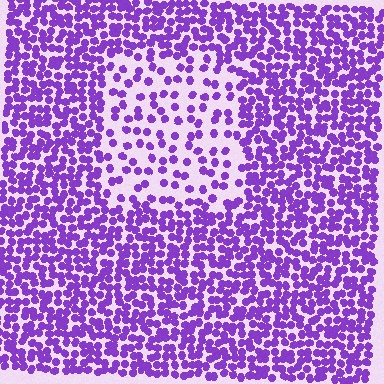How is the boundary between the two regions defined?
The boundary is defined by a change in element density (approximately 2.3x ratio). All elements are the same color, size, and shape.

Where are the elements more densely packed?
The elements are more densely packed outside the rectangle boundary.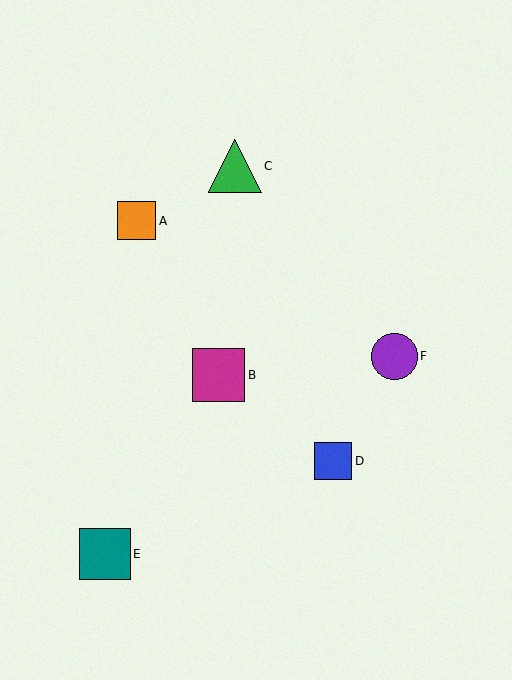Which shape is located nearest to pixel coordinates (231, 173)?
The green triangle (labeled C) at (235, 166) is nearest to that location.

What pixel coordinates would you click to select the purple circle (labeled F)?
Click at (394, 356) to select the purple circle F.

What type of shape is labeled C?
Shape C is a green triangle.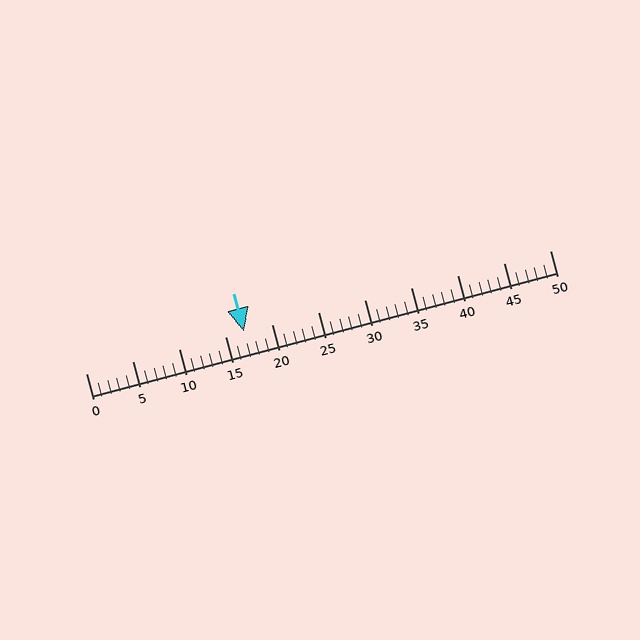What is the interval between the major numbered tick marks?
The major tick marks are spaced 5 units apart.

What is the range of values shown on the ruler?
The ruler shows values from 0 to 50.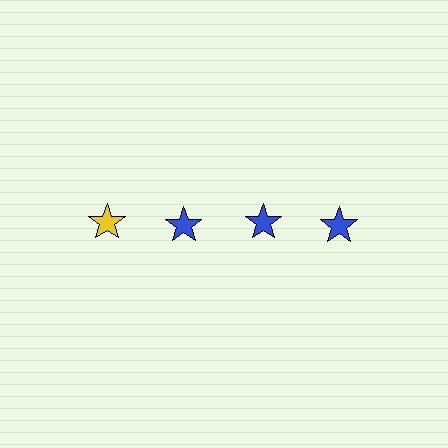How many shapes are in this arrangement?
There are 4 shapes arranged in a grid pattern.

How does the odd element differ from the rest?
It has a different color: yellow instead of blue.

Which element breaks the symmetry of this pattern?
The yellow star in the top row, leftmost column breaks the symmetry. All other shapes are blue stars.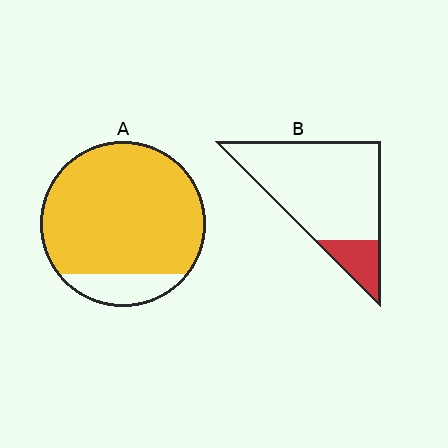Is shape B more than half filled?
No.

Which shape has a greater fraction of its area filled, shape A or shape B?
Shape A.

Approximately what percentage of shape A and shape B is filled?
A is approximately 85% and B is approximately 15%.